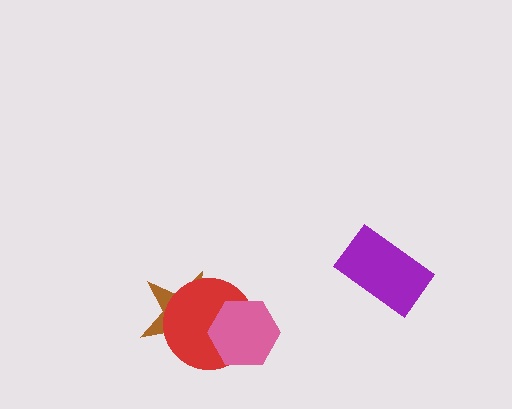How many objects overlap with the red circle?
2 objects overlap with the red circle.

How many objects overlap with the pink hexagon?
2 objects overlap with the pink hexagon.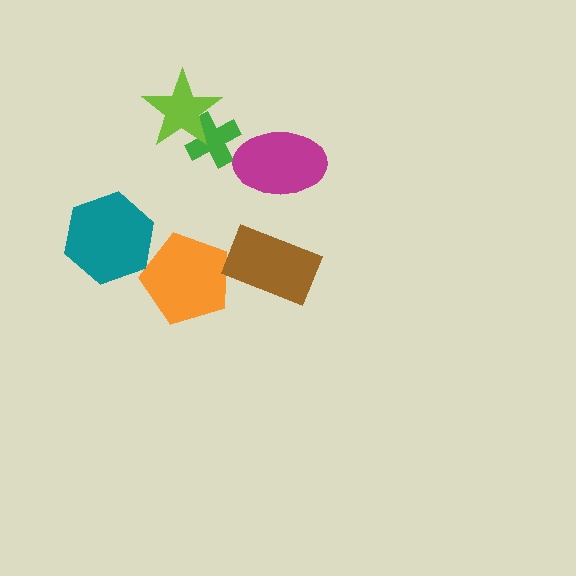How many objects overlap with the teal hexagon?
0 objects overlap with the teal hexagon.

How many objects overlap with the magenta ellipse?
0 objects overlap with the magenta ellipse.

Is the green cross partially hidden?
Yes, it is partially covered by another shape.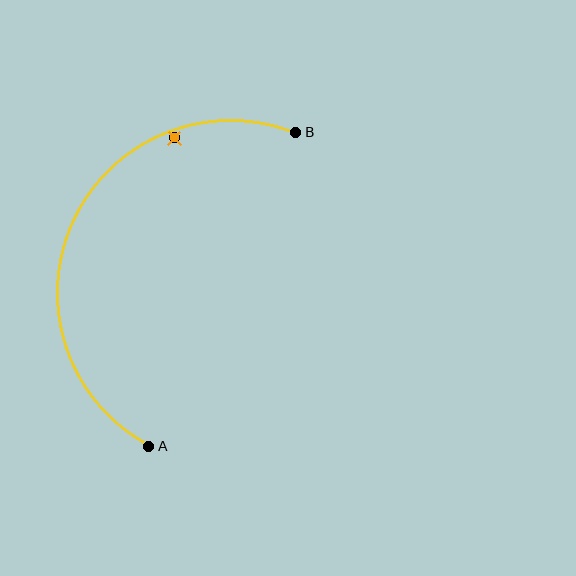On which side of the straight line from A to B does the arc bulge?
The arc bulges to the left of the straight line connecting A and B.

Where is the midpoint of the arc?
The arc midpoint is the point on the curve farthest from the straight line joining A and B. It sits to the left of that line.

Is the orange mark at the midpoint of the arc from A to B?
No — the orange mark does not lie on the arc at all. It sits slightly inside the curve.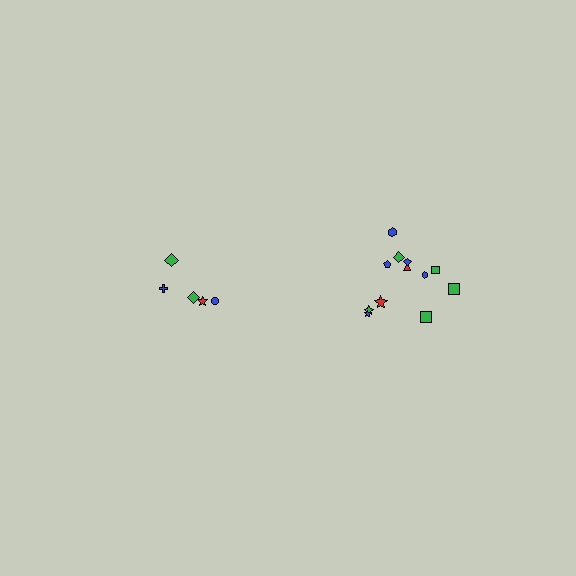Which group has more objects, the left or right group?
The right group.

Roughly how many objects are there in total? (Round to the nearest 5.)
Roughly 15 objects in total.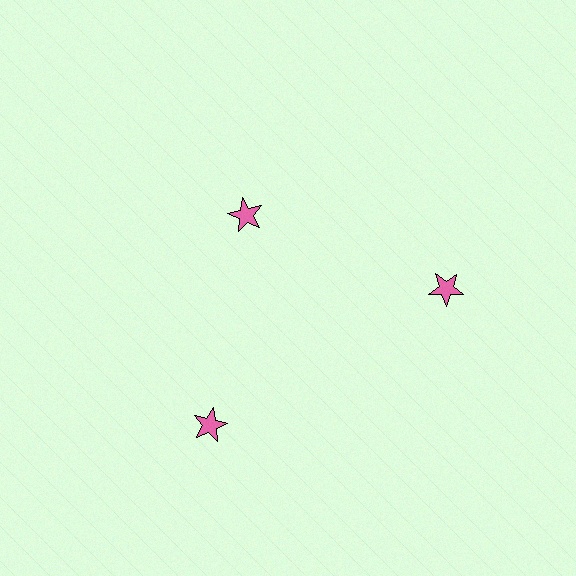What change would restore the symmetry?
The symmetry would be restored by moving it outward, back onto the ring so that all 3 stars sit at equal angles and equal distance from the center.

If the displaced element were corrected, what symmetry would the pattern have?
It would have 3-fold rotational symmetry — the pattern would map onto itself every 120 degrees.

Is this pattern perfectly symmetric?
No. The 3 pink stars are arranged in a ring, but one element near the 11 o'clock position is pulled inward toward the center, breaking the 3-fold rotational symmetry.